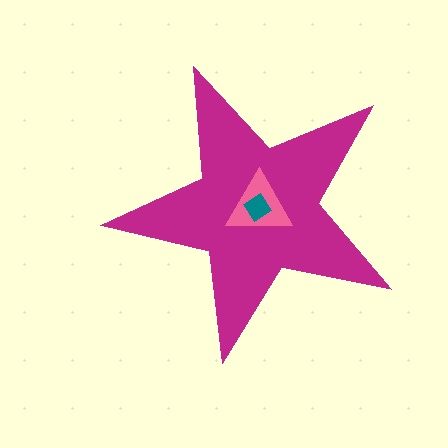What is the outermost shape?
The magenta star.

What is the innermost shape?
The teal diamond.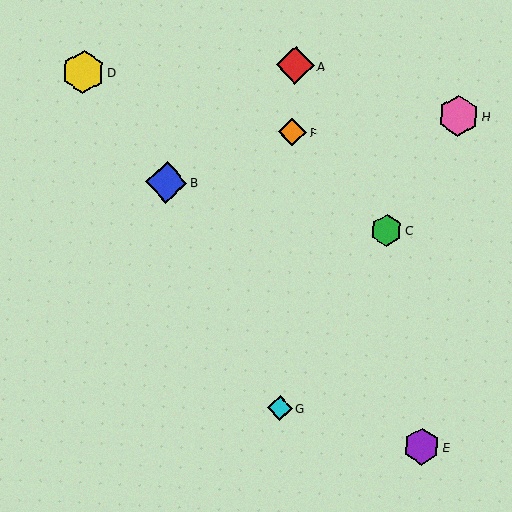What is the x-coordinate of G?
Object G is at x≈280.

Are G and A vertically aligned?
Yes, both are at x≈280.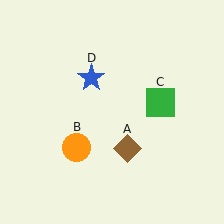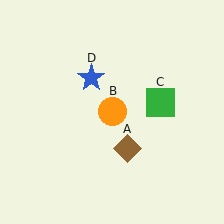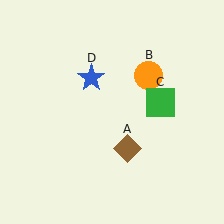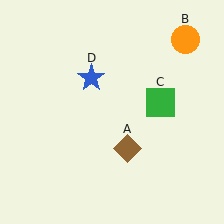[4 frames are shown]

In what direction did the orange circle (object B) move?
The orange circle (object B) moved up and to the right.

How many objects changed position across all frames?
1 object changed position: orange circle (object B).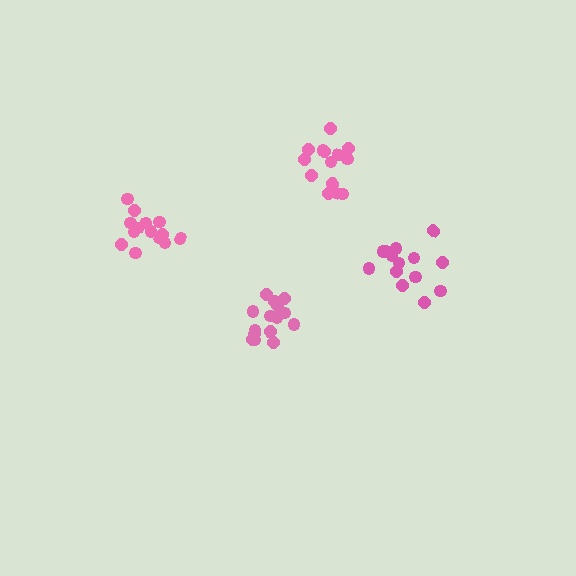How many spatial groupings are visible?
There are 4 spatial groupings.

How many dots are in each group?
Group 1: 14 dots, Group 2: 14 dots, Group 3: 15 dots, Group 4: 14 dots (57 total).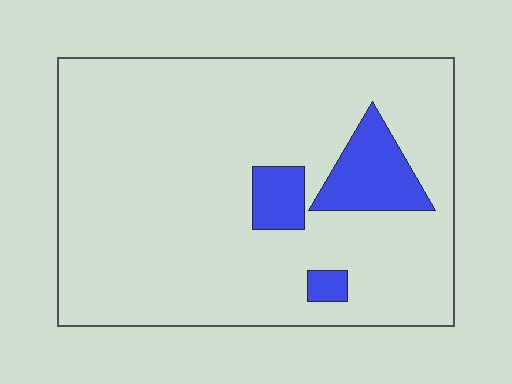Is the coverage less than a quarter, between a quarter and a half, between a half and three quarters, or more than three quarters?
Less than a quarter.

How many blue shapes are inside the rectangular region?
3.